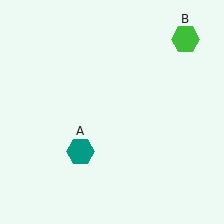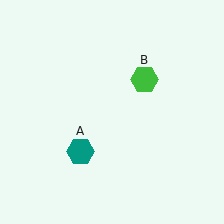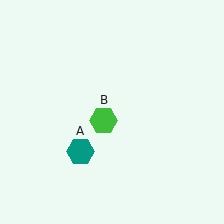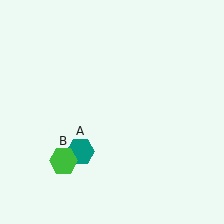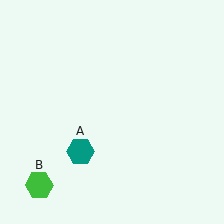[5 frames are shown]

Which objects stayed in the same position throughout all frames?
Teal hexagon (object A) remained stationary.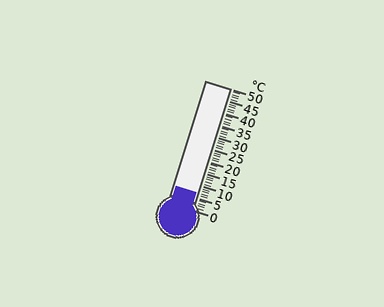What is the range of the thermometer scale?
The thermometer scale ranges from 0°C to 50°C.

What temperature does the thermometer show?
The thermometer shows approximately 7°C.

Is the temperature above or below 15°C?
The temperature is below 15°C.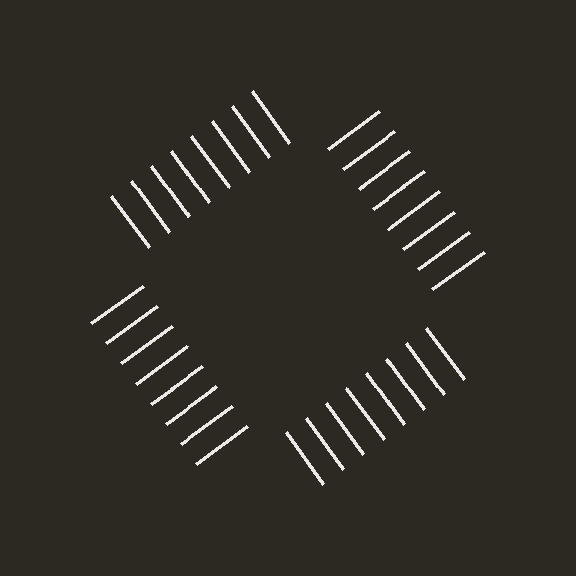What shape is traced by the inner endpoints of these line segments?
An illusory square — the line segments terminate on its edges but no continuous stroke is drawn.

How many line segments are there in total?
32 — 8 along each of the 4 edges.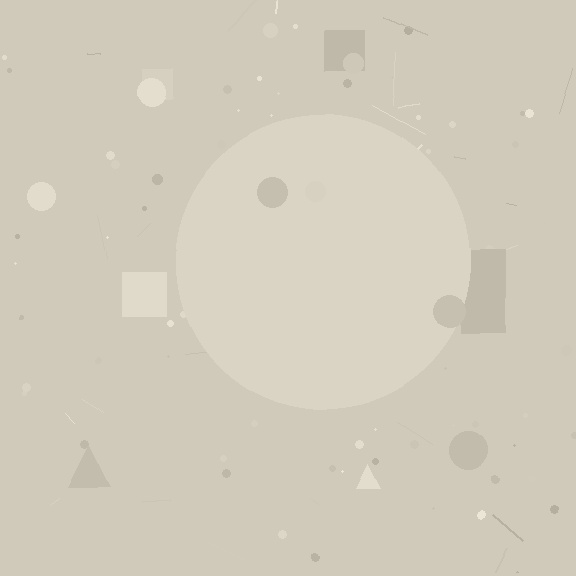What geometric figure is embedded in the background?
A circle is embedded in the background.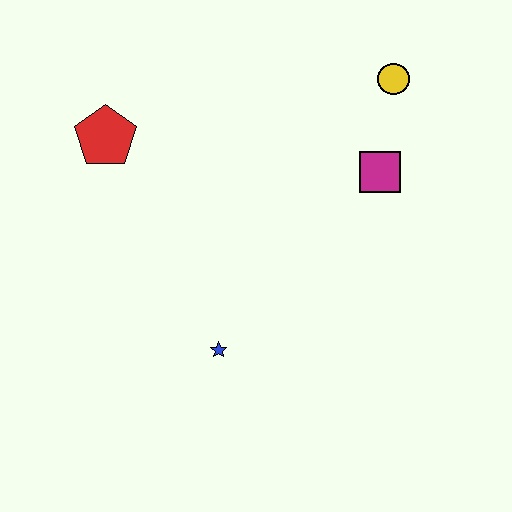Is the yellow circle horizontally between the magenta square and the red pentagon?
No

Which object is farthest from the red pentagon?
The yellow circle is farthest from the red pentagon.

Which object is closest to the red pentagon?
The blue star is closest to the red pentagon.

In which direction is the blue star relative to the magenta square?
The blue star is below the magenta square.